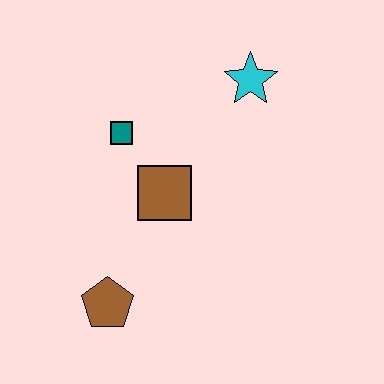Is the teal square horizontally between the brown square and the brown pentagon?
Yes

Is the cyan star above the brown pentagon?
Yes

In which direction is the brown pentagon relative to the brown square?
The brown pentagon is below the brown square.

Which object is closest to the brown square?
The teal square is closest to the brown square.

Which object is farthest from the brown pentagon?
The cyan star is farthest from the brown pentagon.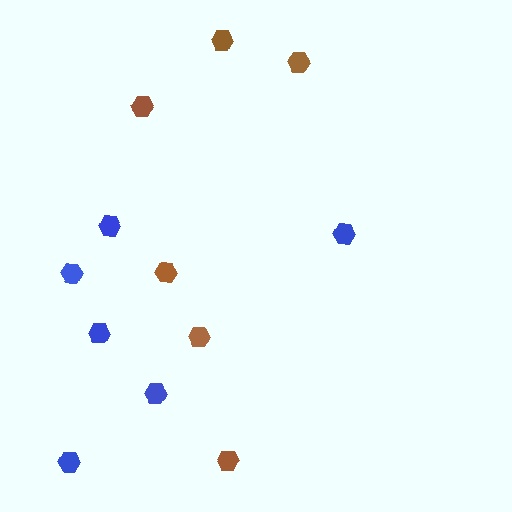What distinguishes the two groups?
There are 2 groups: one group of blue hexagons (6) and one group of brown hexagons (6).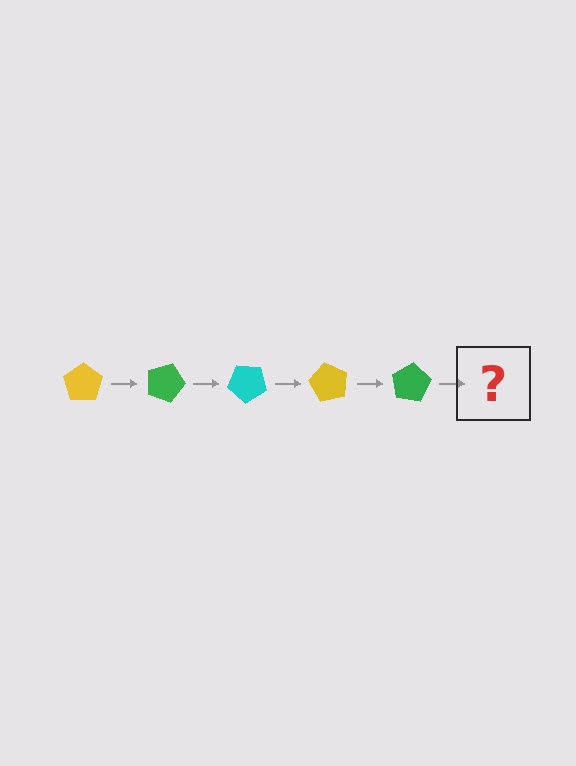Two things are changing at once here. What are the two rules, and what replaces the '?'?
The two rules are that it rotates 20 degrees each step and the color cycles through yellow, green, and cyan. The '?' should be a cyan pentagon, rotated 100 degrees from the start.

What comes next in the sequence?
The next element should be a cyan pentagon, rotated 100 degrees from the start.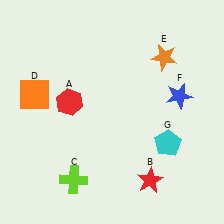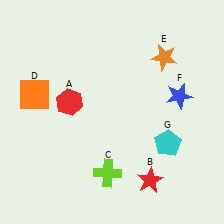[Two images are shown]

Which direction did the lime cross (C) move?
The lime cross (C) moved right.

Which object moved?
The lime cross (C) moved right.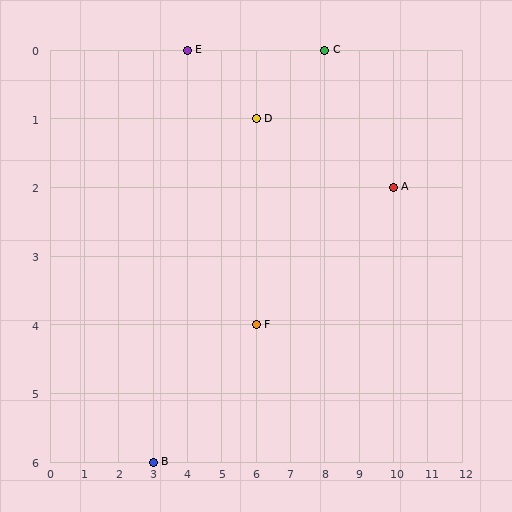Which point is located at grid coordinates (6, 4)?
Point F is at (6, 4).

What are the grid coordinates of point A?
Point A is at grid coordinates (10, 2).